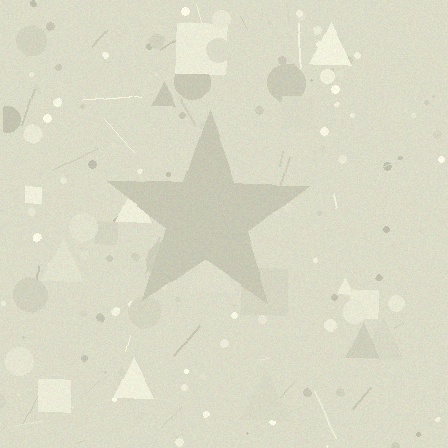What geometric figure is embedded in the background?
A star is embedded in the background.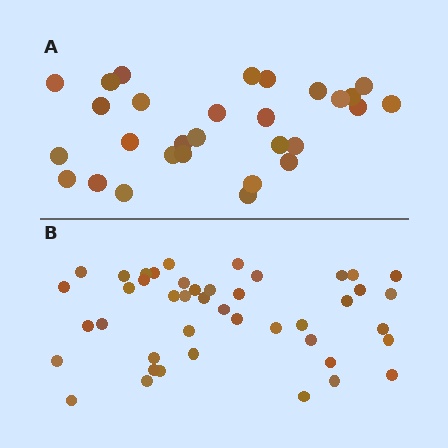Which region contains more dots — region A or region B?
Region B (the bottom region) has more dots.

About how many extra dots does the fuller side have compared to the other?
Region B has approximately 15 more dots than region A.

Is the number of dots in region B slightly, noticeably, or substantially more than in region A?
Region B has substantially more. The ratio is roughly 1.5 to 1.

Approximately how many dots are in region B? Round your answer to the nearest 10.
About 40 dots. (The exact count is 44, which rounds to 40.)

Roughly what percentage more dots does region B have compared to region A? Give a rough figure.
About 50% more.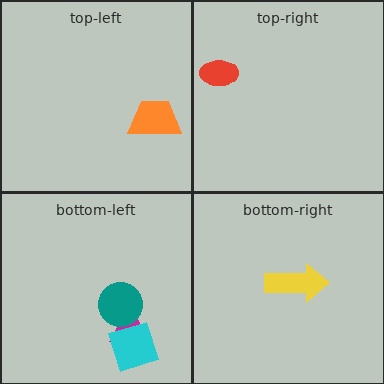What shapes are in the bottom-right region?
The yellow arrow.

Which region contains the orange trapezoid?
The top-left region.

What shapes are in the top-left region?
The orange trapezoid.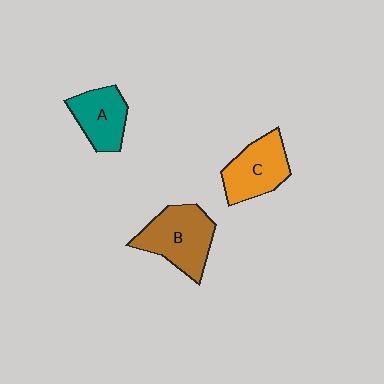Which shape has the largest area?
Shape B (brown).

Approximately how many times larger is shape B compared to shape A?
Approximately 1.4 times.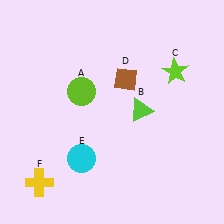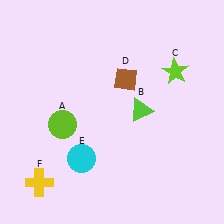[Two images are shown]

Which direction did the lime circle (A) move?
The lime circle (A) moved down.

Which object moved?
The lime circle (A) moved down.